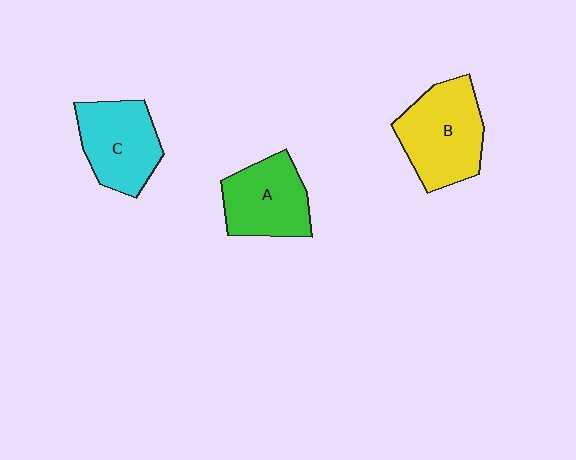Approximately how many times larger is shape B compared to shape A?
Approximately 1.2 times.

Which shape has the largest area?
Shape B (yellow).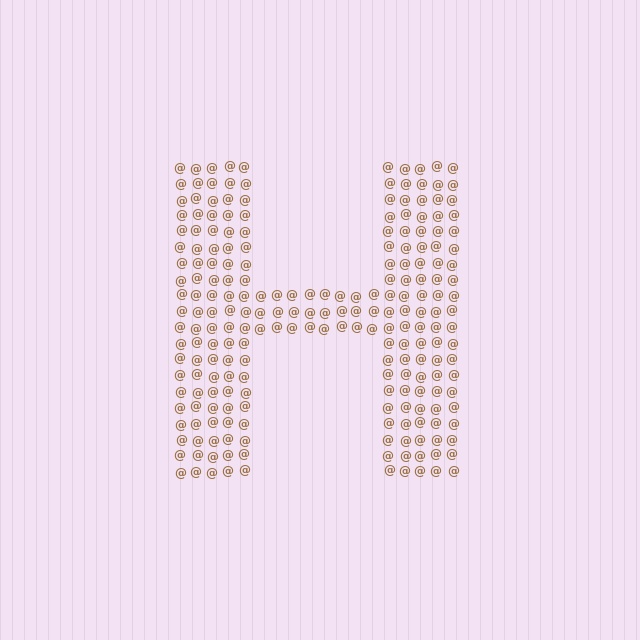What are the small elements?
The small elements are at signs.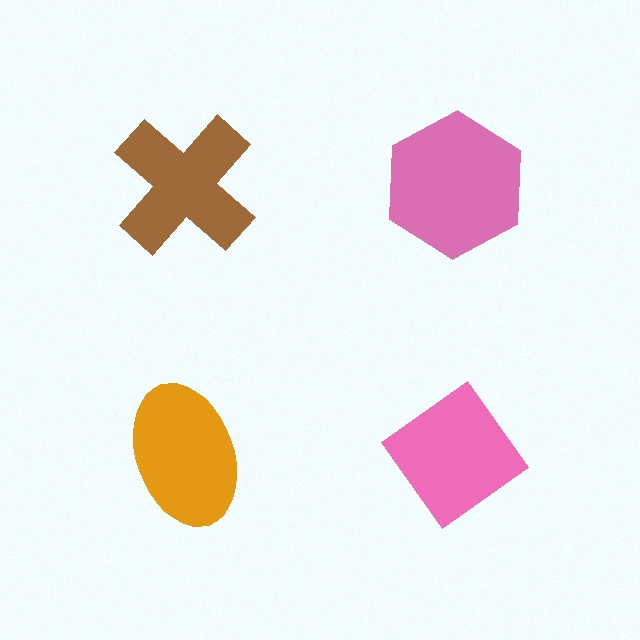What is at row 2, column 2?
A pink diamond.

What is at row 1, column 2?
A pink hexagon.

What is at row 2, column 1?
An orange ellipse.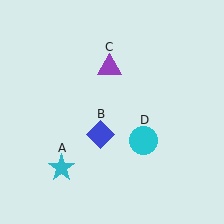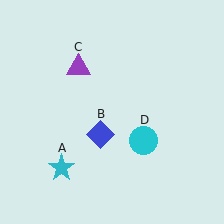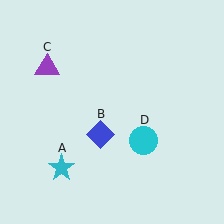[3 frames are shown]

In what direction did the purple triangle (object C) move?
The purple triangle (object C) moved left.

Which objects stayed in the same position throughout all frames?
Cyan star (object A) and blue diamond (object B) and cyan circle (object D) remained stationary.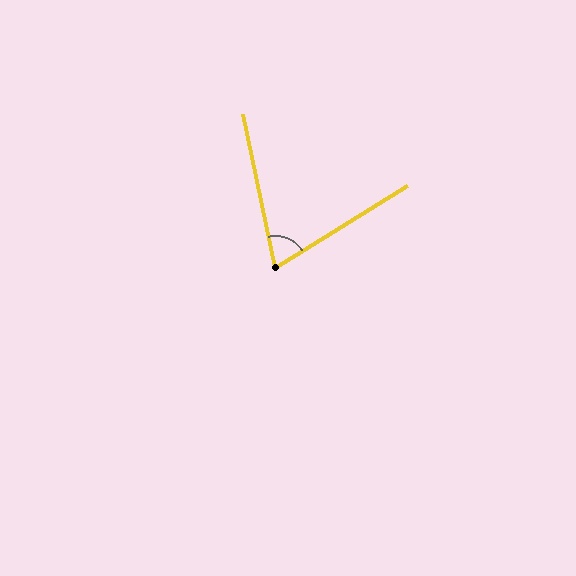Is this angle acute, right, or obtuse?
It is acute.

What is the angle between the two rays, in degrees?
Approximately 70 degrees.